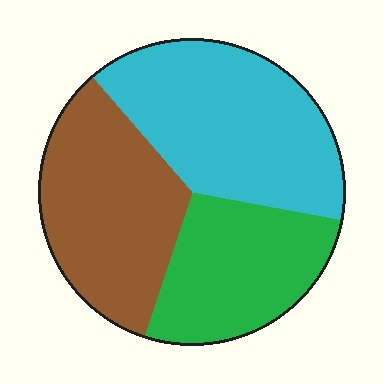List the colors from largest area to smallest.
From largest to smallest: cyan, brown, green.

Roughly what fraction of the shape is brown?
Brown covers about 35% of the shape.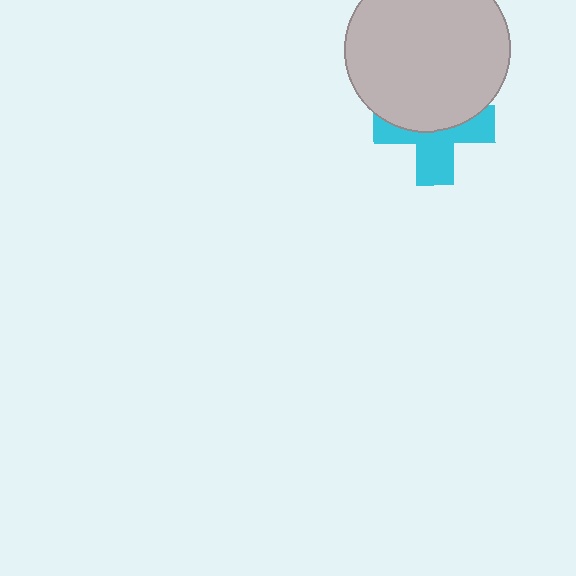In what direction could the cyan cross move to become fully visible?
The cyan cross could move down. That would shift it out from behind the light gray circle entirely.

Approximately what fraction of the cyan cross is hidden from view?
Roughly 50% of the cyan cross is hidden behind the light gray circle.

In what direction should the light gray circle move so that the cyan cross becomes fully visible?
The light gray circle should move up. That is the shortest direction to clear the overlap and leave the cyan cross fully visible.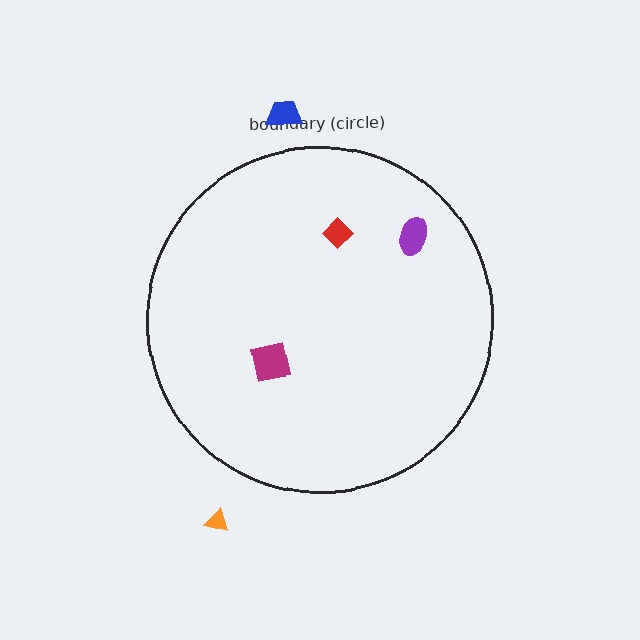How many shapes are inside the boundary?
3 inside, 2 outside.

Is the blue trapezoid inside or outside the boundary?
Outside.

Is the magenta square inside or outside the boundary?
Inside.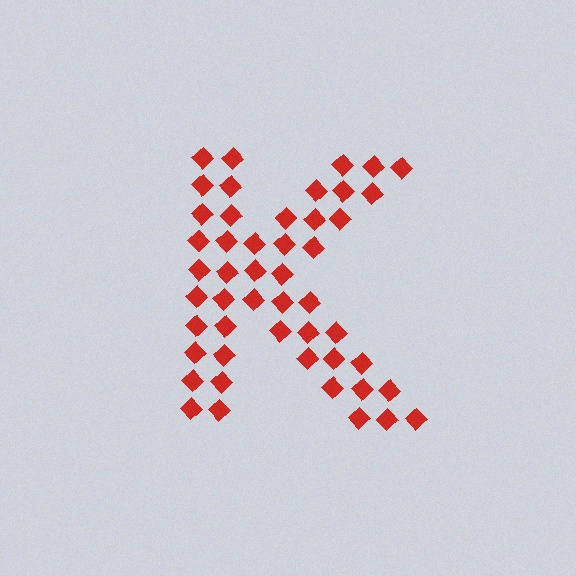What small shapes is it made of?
It is made of small diamonds.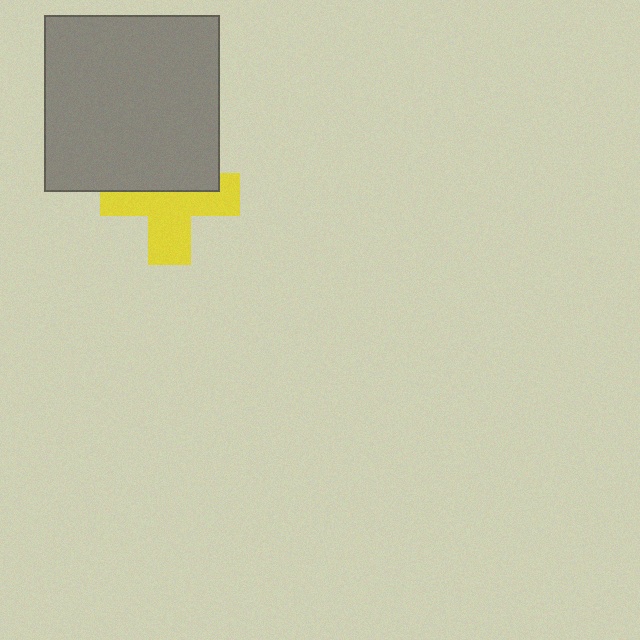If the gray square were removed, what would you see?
You would see the complete yellow cross.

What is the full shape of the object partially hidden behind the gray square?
The partially hidden object is a yellow cross.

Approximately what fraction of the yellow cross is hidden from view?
Roughly 42% of the yellow cross is hidden behind the gray square.